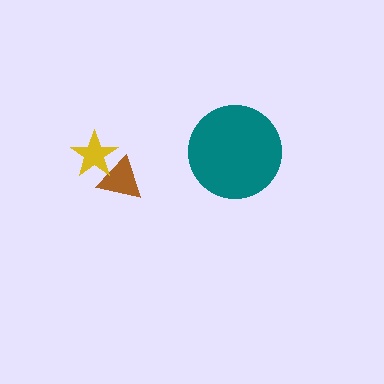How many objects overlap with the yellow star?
1 object overlaps with the yellow star.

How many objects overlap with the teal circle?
0 objects overlap with the teal circle.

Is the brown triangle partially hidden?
Yes, it is partially covered by another shape.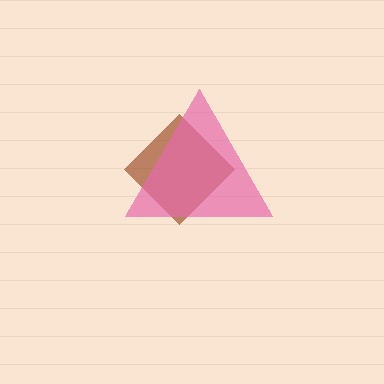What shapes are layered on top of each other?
The layered shapes are: a brown diamond, a pink triangle.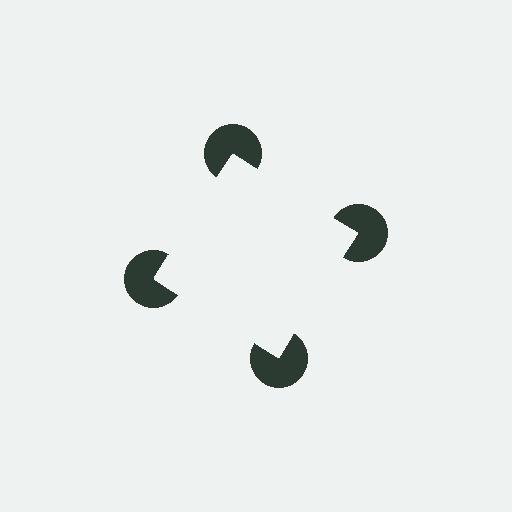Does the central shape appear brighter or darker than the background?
It typically appears slightly brighter than the background, even though no actual brightness change is drawn.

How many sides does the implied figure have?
4 sides.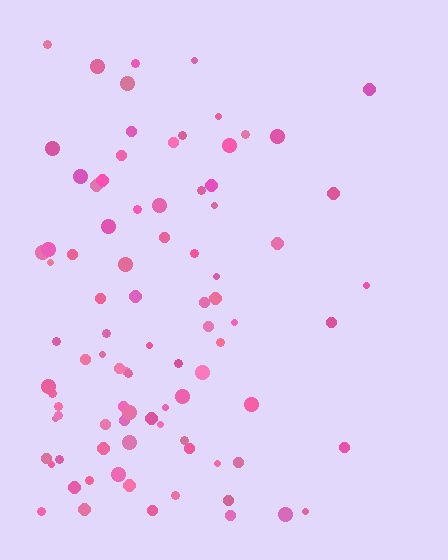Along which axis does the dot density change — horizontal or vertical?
Horizontal.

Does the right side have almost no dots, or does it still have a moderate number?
Still a moderate number, just noticeably fewer than the left.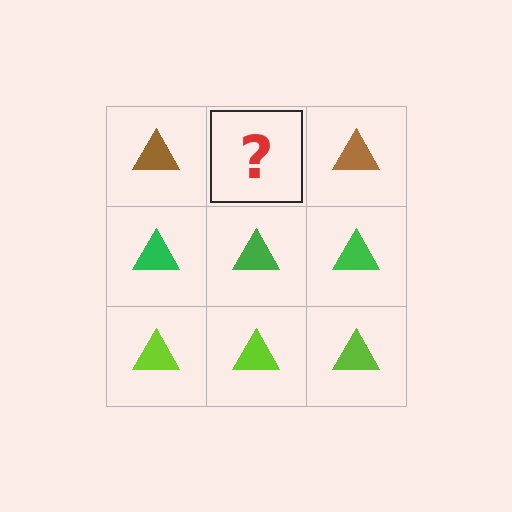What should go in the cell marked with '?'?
The missing cell should contain a brown triangle.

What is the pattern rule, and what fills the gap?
The rule is that each row has a consistent color. The gap should be filled with a brown triangle.